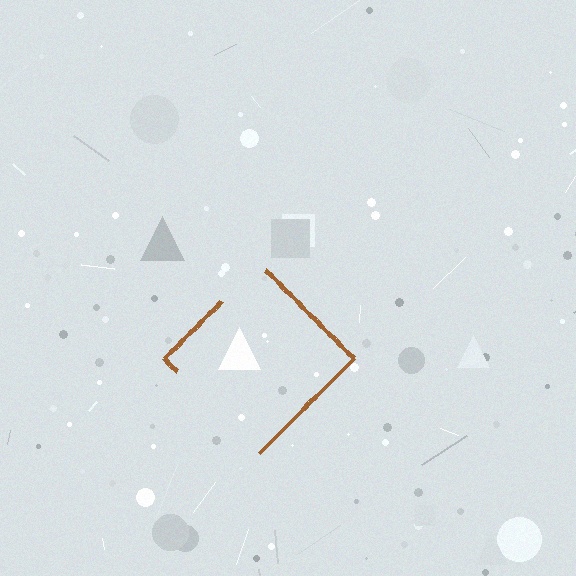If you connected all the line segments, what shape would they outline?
They would outline a diamond.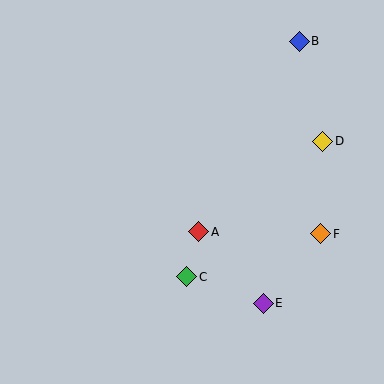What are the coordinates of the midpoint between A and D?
The midpoint between A and D is at (261, 187).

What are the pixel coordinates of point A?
Point A is at (199, 232).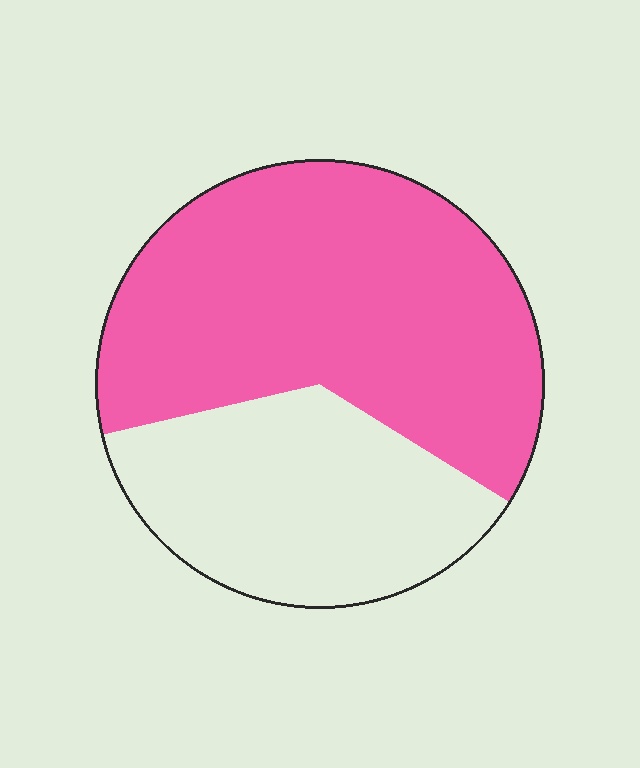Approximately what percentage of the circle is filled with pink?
Approximately 65%.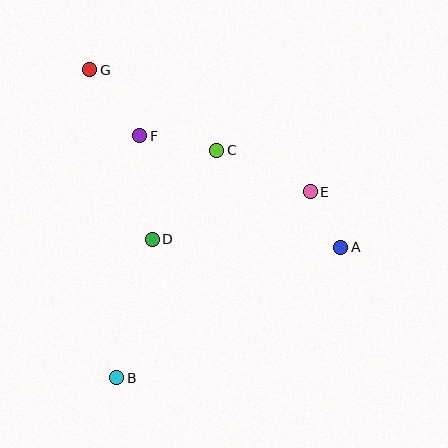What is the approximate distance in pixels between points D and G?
The distance between D and G is approximately 181 pixels.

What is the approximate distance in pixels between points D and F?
The distance between D and F is approximately 104 pixels.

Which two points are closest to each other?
Points A and E are closest to each other.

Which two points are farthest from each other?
Points B and G are farthest from each other.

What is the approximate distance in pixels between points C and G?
The distance between C and G is approximately 150 pixels.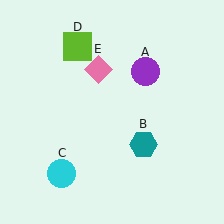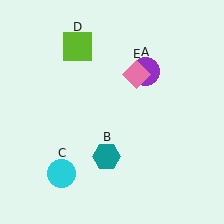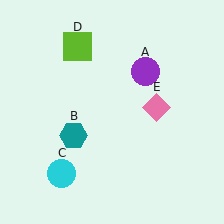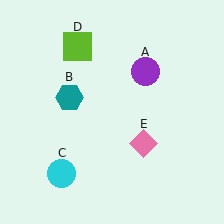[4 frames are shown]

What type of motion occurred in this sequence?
The teal hexagon (object B), pink diamond (object E) rotated clockwise around the center of the scene.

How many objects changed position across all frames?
2 objects changed position: teal hexagon (object B), pink diamond (object E).